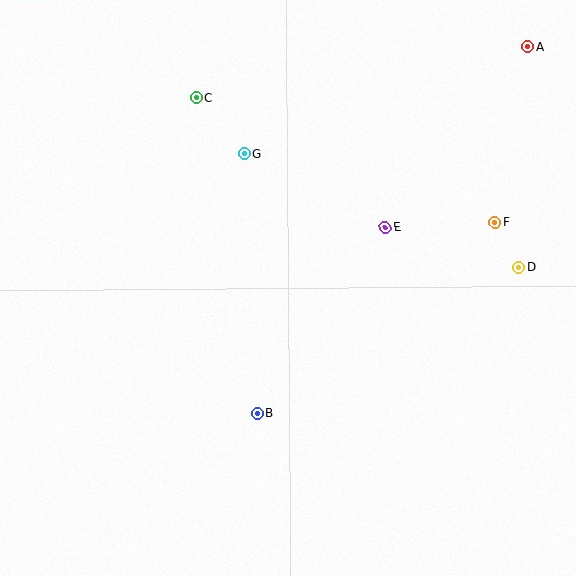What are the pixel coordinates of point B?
Point B is at (257, 413).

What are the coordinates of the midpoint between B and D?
The midpoint between B and D is at (388, 340).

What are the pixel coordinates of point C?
Point C is at (197, 98).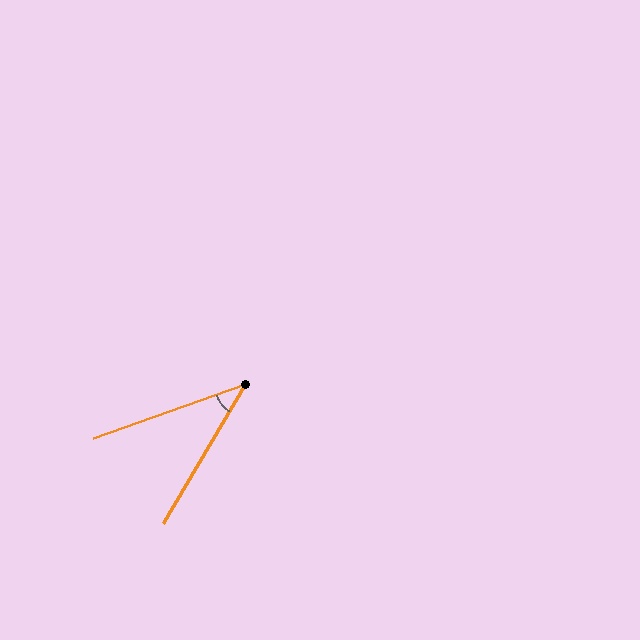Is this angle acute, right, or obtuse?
It is acute.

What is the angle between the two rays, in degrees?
Approximately 40 degrees.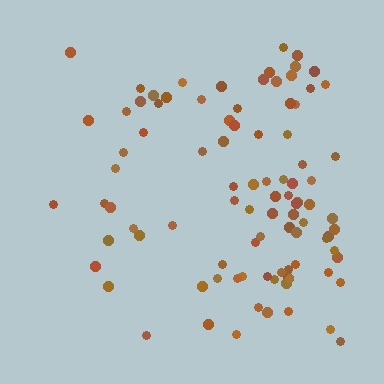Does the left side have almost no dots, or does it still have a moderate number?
Still a moderate number, just noticeably fewer than the right.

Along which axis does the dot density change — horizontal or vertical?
Horizontal.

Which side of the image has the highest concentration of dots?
The right.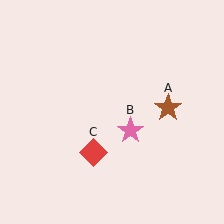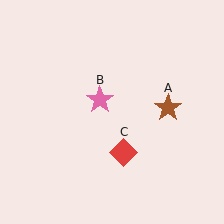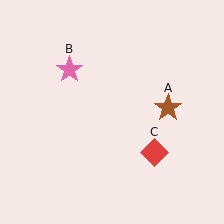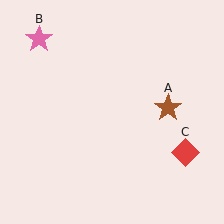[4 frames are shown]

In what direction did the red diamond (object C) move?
The red diamond (object C) moved right.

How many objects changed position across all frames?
2 objects changed position: pink star (object B), red diamond (object C).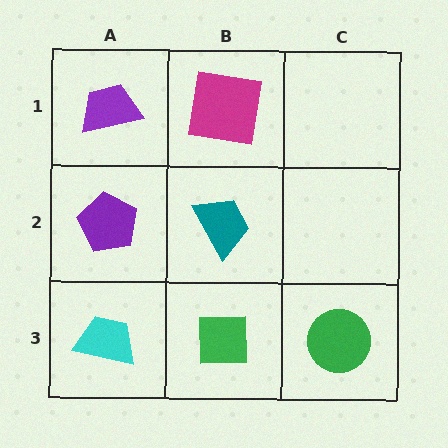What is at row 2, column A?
A purple pentagon.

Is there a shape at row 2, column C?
No, that cell is empty.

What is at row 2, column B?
A teal trapezoid.